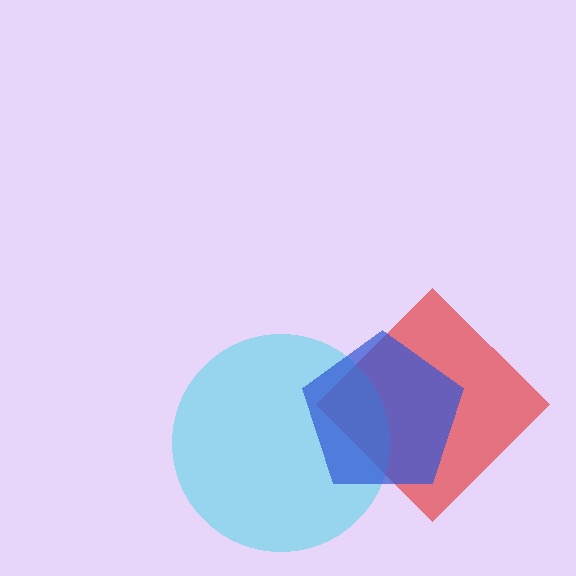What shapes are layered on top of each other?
The layered shapes are: a red diamond, a cyan circle, a blue pentagon.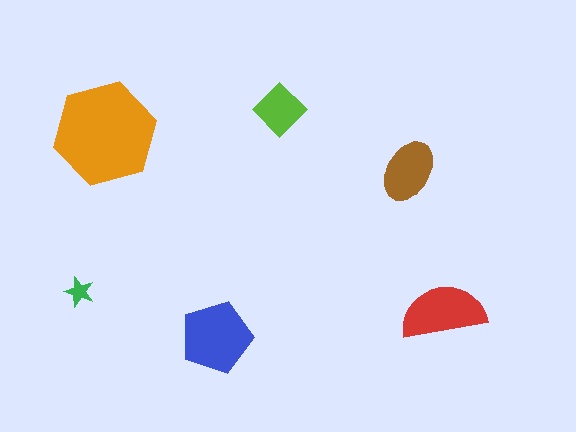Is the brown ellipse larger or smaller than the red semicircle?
Smaller.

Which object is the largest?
The orange hexagon.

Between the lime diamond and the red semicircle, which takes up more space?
The red semicircle.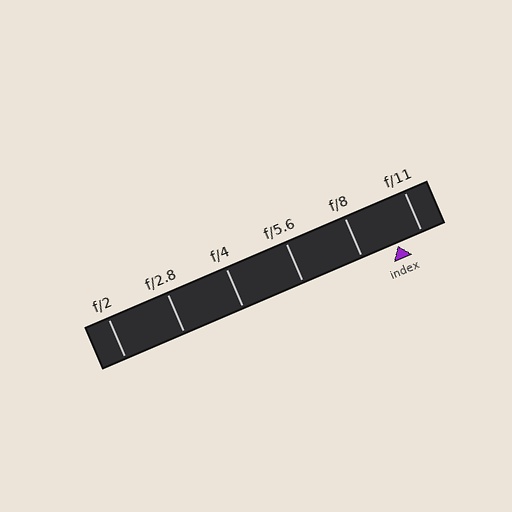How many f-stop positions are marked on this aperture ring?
There are 6 f-stop positions marked.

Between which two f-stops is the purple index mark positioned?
The index mark is between f/8 and f/11.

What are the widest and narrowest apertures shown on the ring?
The widest aperture shown is f/2 and the narrowest is f/11.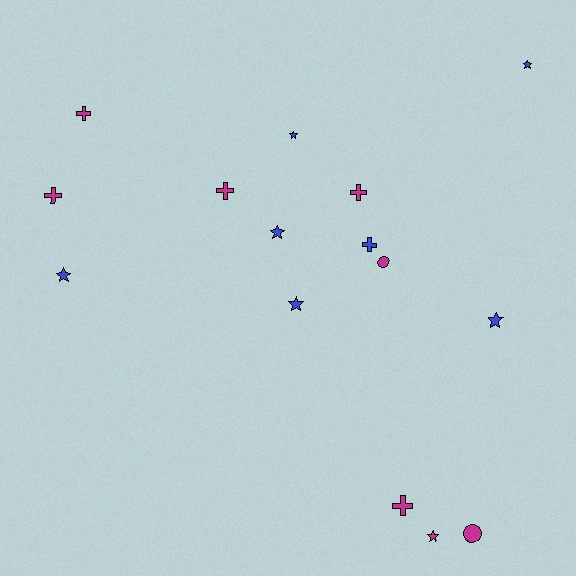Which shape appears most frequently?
Star, with 7 objects.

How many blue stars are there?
There are 6 blue stars.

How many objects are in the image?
There are 15 objects.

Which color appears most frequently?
Magenta, with 8 objects.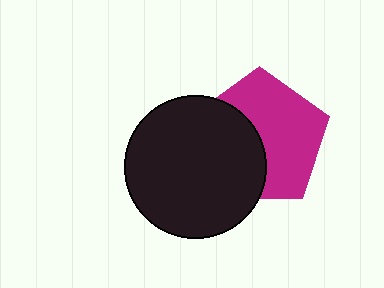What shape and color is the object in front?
The object in front is a black circle.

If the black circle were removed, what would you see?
You would see the complete magenta pentagon.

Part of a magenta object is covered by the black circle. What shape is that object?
It is a pentagon.